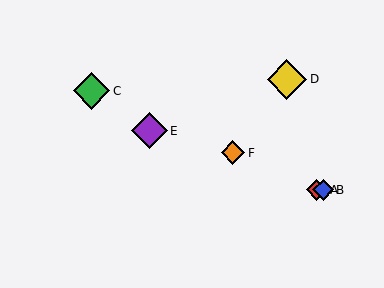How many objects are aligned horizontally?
2 objects (A, B) are aligned horizontally.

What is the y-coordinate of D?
Object D is at y≈79.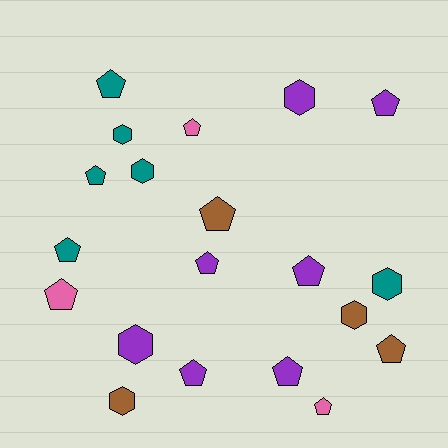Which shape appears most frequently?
Pentagon, with 13 objects.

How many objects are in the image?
There are 20 objects.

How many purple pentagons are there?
There are 5 purple pentagons.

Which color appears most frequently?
Purple, with 7 objects.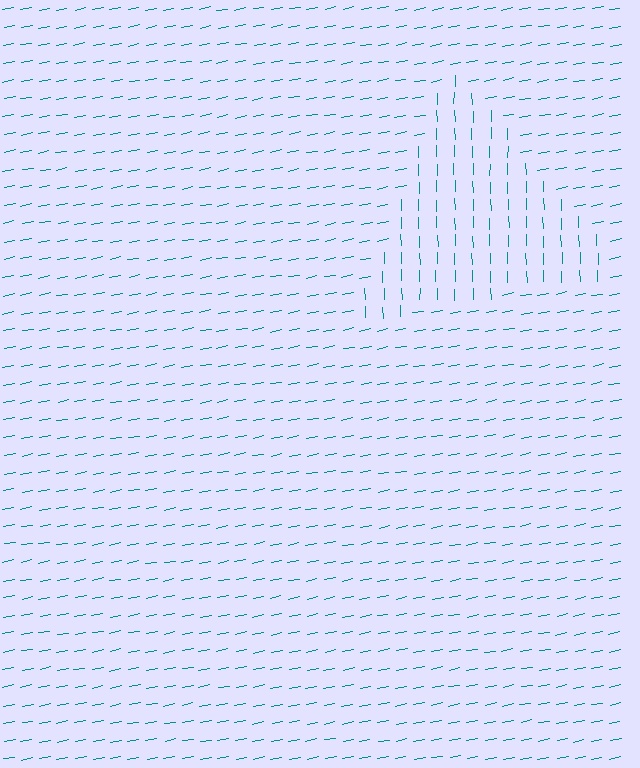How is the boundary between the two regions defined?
The boundary is defined purely by a change in line orientation (approximately 81 degrees difference). All lines are the same color and thickness.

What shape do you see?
I see a triangle.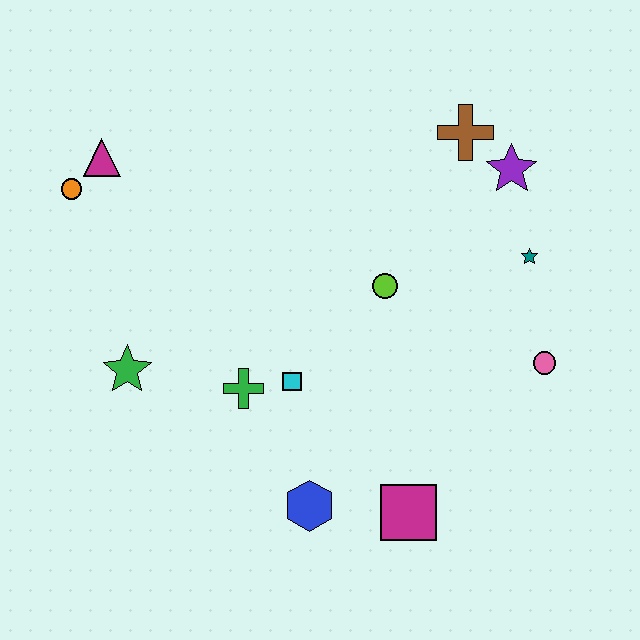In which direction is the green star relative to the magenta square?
The green star is to the left of the magenta square.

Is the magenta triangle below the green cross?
No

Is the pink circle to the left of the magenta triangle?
No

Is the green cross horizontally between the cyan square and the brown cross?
No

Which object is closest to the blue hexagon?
The magenta square is closest to the blue hexagon.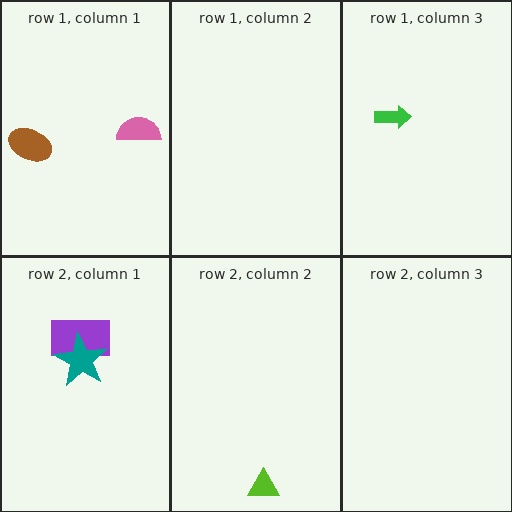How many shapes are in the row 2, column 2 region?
1.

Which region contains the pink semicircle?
The row 1, column 1 region.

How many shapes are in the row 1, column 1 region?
2.